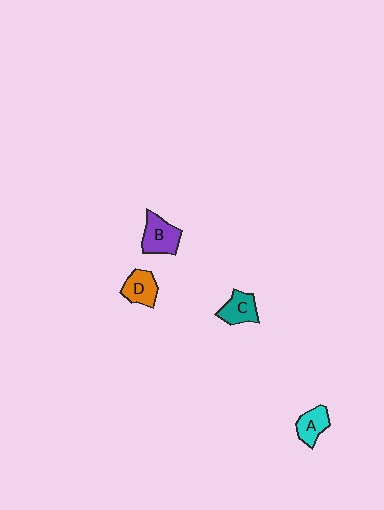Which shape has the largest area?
Shape B (purple).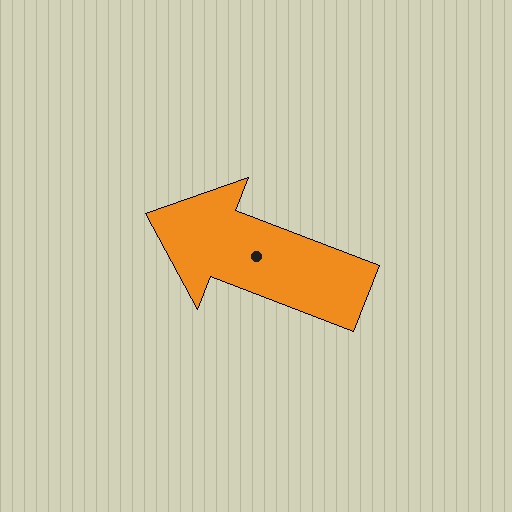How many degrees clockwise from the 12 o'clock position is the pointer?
Approximately 291 degrees.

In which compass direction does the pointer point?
West.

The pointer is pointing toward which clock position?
Roughly 10 o'clock.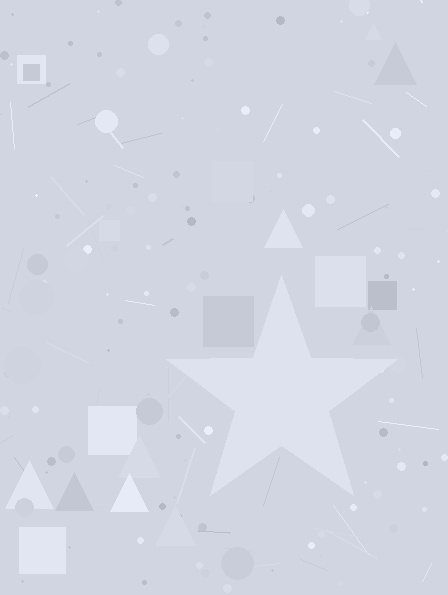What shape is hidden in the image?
A star is hidden in the image.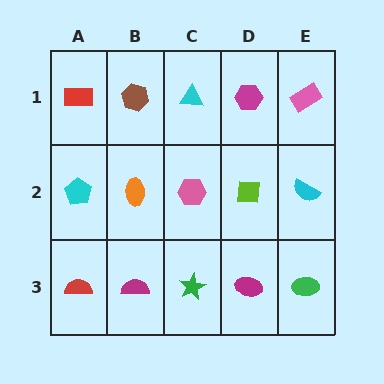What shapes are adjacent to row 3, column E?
A cyan semicircle (row 2, column E), a magenta ellipse (row 3, column D).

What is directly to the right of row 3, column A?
A magenta semicircle.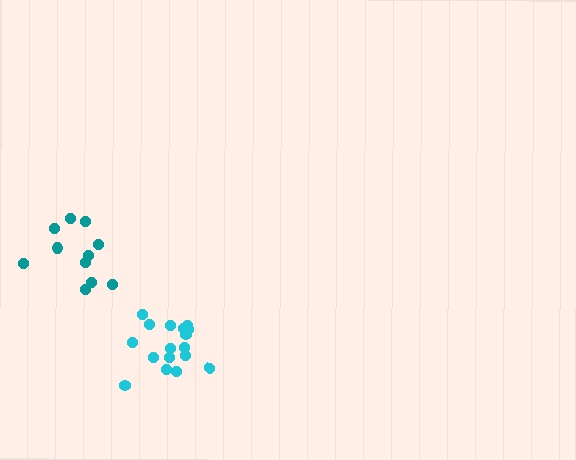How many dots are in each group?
Group 1: 11 dots, Group 2: 17 dots (28 total).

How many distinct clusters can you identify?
There are 2 distinct clusters.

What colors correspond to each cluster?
The clusters are colored: teal, cyan.